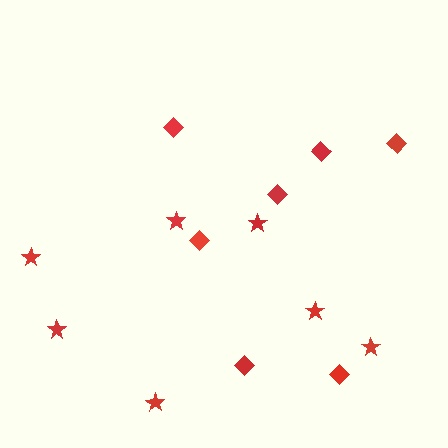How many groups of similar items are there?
There are 2 groups: one group of stars (7) and one group of diamonds (7).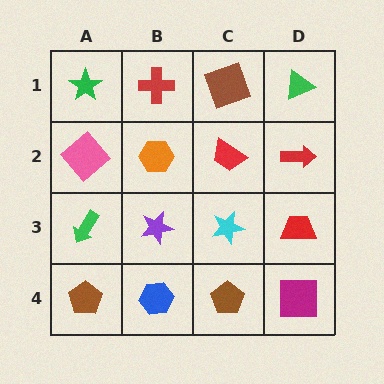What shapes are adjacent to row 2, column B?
A red cross (row 1, column B), a purple star (row 3, column B), a pink diamond (row 2, column A), a red trapezoid (row 2, column C).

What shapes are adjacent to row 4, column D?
A red trapezoid (row 3, column D), a brown pentagon (row 4, column C).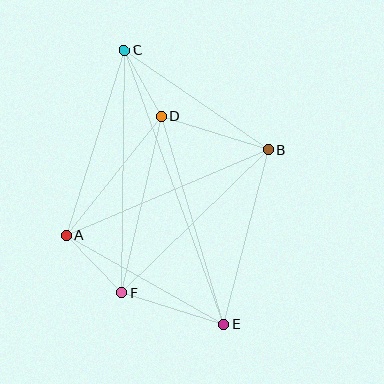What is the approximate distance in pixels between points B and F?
The distance between B and F is approximately 204 pixels.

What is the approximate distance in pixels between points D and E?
The distance between D and E is approximately 217 pixels.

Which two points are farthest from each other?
Points C and E are farthest from each other.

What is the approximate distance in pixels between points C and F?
The distance between C and F is approximately 242 pixels.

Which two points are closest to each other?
Points C and D are closest to each other.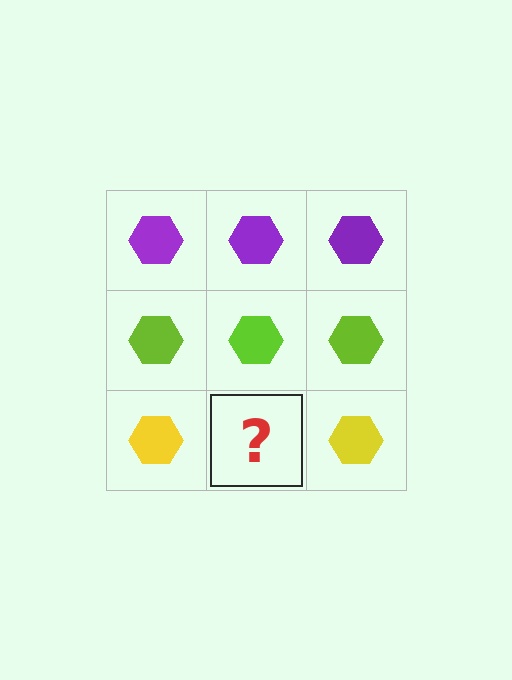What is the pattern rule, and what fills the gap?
The rule is that each row has a consistent color. The gap should be filled with a yellow hexagon.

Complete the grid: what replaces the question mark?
The question mark should be replaced with a yellow hexagon.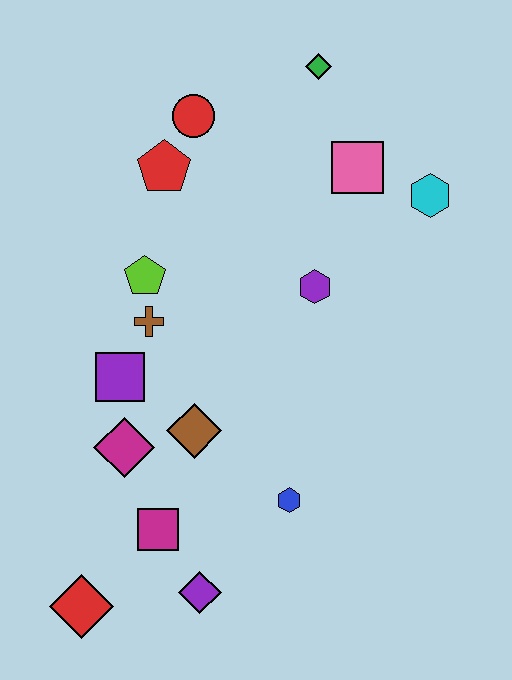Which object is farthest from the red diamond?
The green diamond is farthest from the red diamond.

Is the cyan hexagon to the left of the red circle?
No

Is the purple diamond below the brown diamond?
Yes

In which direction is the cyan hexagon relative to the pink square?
The cyan hexagon is to the right of the pink square.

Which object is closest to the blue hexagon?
The brown diamond is closest to the blue hexagon.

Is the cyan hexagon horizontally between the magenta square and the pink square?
No